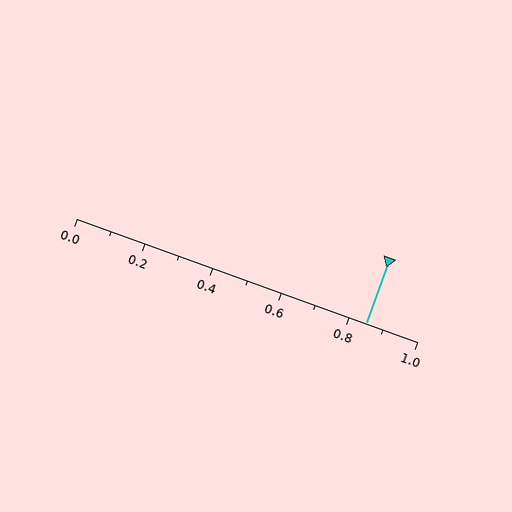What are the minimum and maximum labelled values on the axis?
The axis runs from 0.0 to 1.0.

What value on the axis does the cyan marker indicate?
The marker indicates approximately 0.85.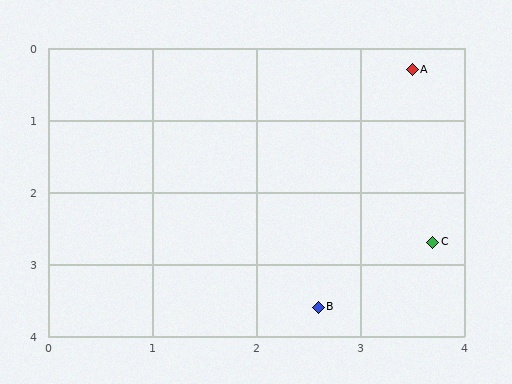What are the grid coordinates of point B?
Point B is at approximately (2.6, 3.6).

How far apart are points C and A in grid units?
Points C and A are about 2.4 grid units apart.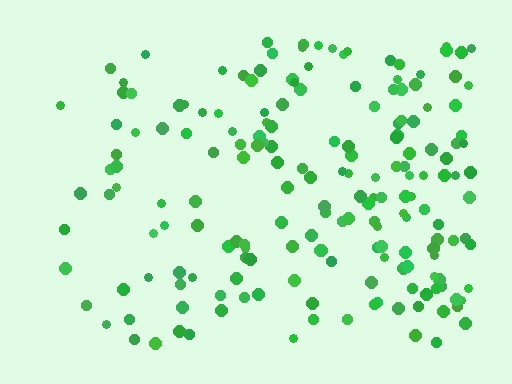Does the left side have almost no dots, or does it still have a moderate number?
Still a moderate number, just noticeably fewer than the right.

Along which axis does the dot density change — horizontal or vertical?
Horizontal.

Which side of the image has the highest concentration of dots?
The right.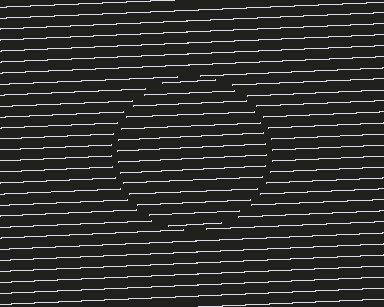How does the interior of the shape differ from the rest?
The interior of the shape contains the same grating, shifted by half a period — the contour is defined by the phase discontinuity where line-ends from the inner and outer gratings abut.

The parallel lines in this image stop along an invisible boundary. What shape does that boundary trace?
An illusory circle. The interior of the shape contains the same grating, shifted by half a period — the contour is defined by the phase discontinuity where line-ends from the inner and outer gratings abut.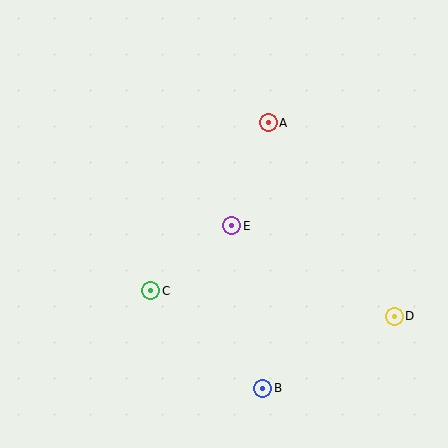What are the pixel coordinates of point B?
Point B is at (263, 388).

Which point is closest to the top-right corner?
Point A is closest to the top-right corner.